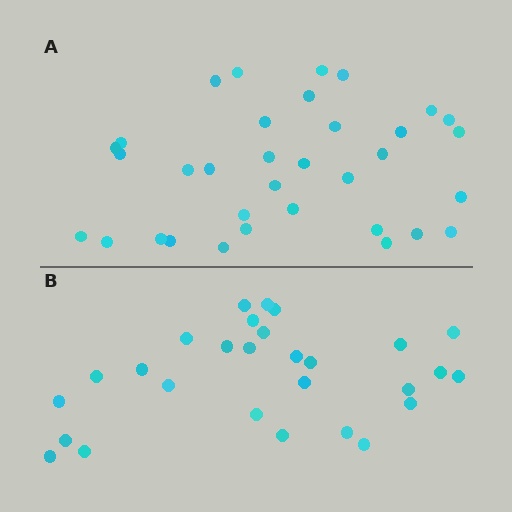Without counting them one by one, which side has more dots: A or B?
Region A (the top region) has more dots.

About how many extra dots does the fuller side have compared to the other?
Region A has about 6 more dots than region B.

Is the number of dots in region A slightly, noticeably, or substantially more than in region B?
Region A has only slightly more — the two regions are fairly close. The ratio is roughly 1.2 to 1.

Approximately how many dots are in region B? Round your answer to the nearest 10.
About 30 dots. (The exact count is 28, which rounds to 30.)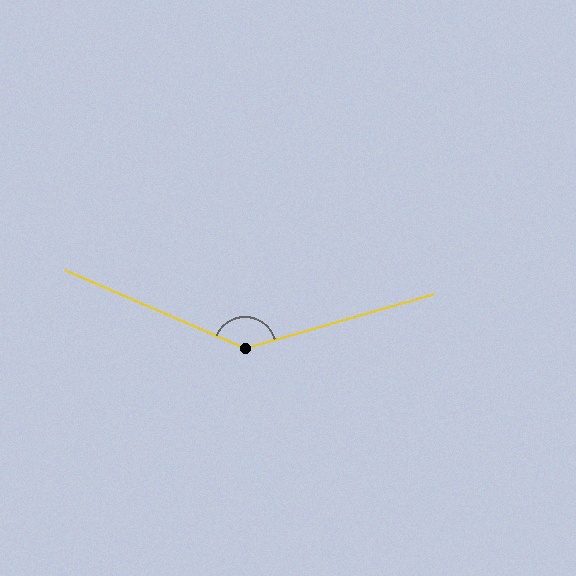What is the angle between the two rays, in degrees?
Approximately 141 degrees.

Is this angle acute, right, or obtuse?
It is obtuse.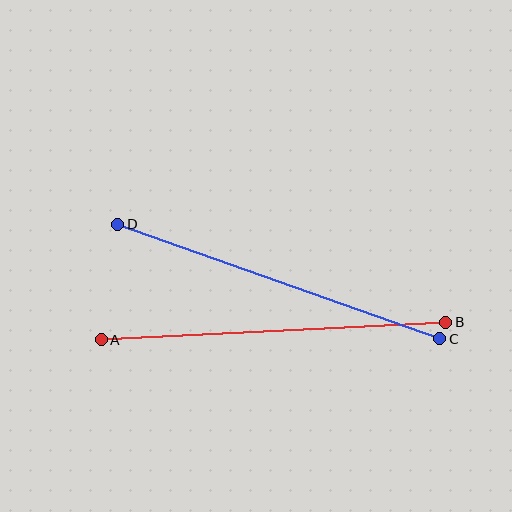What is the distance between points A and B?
The distance is approximately 345 pixels.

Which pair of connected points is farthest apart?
Points A and B are farthest apart.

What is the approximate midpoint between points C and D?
The midpoint is at approximately (279, 282) pixels.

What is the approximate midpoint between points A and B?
The midpoint is at approximately (273, 331) pixels.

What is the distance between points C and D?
The distance is approximately 342 pixels.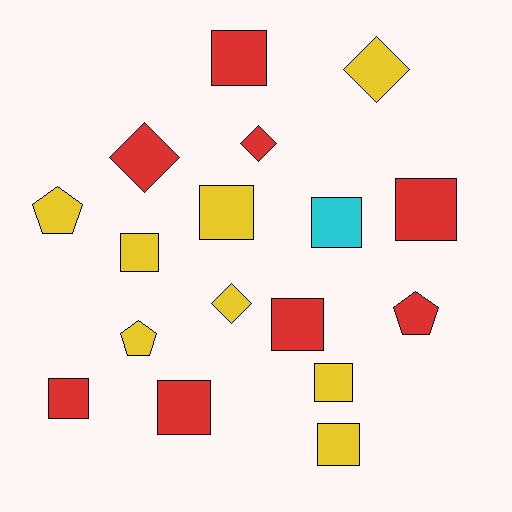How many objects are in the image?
There are 17 objects.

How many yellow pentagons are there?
There are 2 yellow pentagons.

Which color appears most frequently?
Red, with 8 objects.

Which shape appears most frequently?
Square, with 10 objects.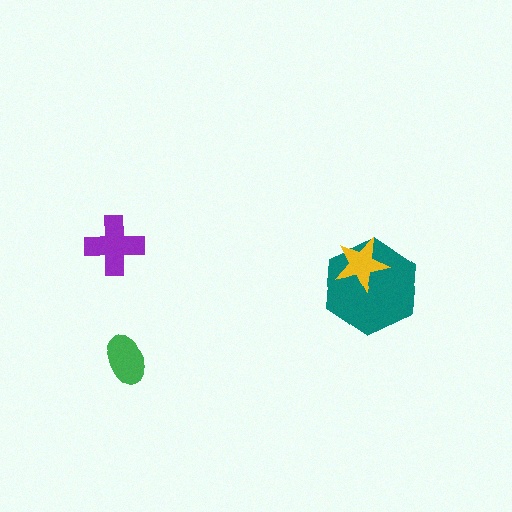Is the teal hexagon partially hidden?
Yes, it is partially covered by another shape.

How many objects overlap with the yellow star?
1 object overlaps with the yellow star.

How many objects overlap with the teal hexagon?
1 object overlaps with the teal hexagon.